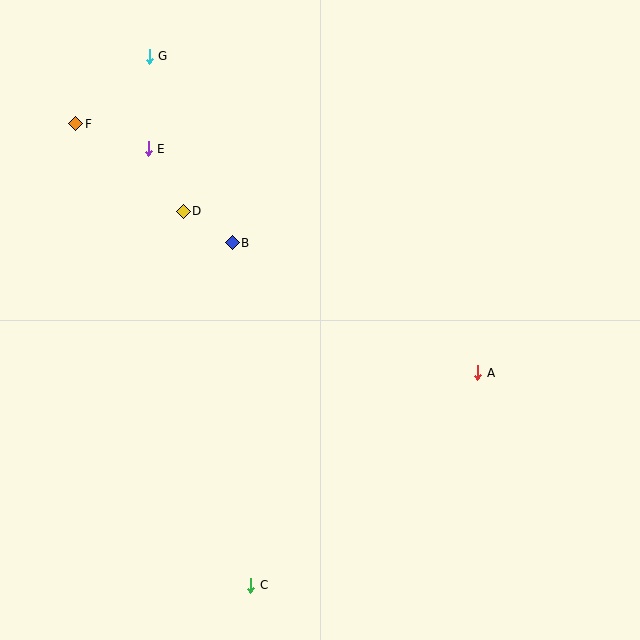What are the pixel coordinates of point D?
Point D is at (183, 211).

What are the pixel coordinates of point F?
Point F is at (76, 124).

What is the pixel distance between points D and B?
The distance between D and B is 58 pixels.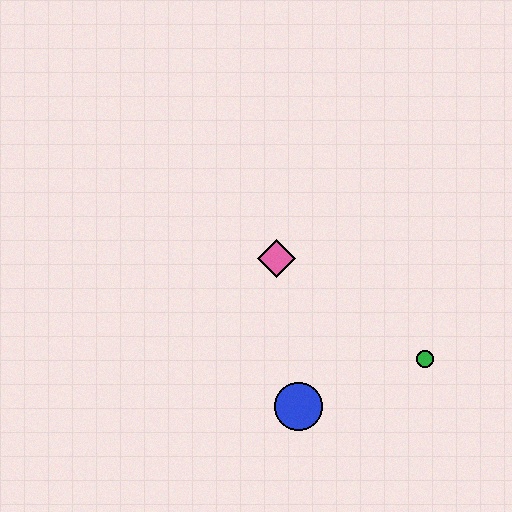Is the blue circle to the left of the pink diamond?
No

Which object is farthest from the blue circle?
The pink diamond is farthest from the blue circle.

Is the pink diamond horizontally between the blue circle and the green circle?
No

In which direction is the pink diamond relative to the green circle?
The pink diamond is to the left of the green circle.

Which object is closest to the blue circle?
The green circle is closest to the blue circle.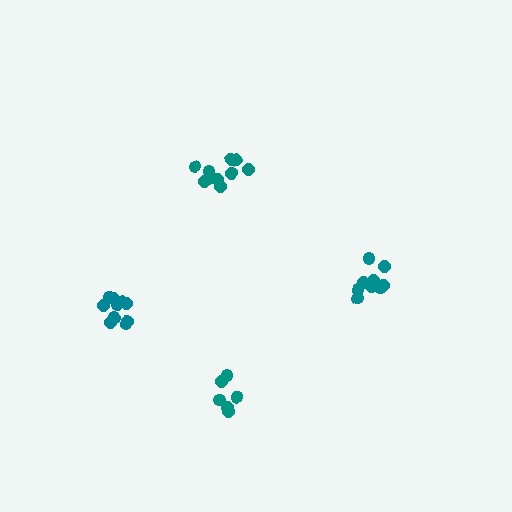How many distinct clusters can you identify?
There are 4 distinct clusters.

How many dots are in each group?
Group 1: 9 dots, Group 2: 10 dots, Group 3: 10 dots, Group 4: 6 dots (35 total).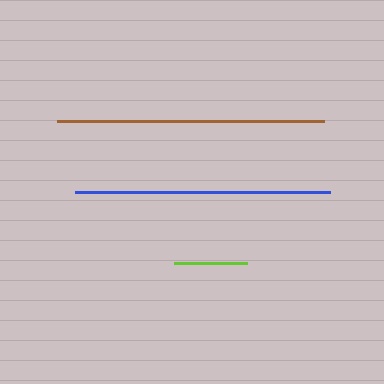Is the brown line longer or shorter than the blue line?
The brown line is longer than the blue line.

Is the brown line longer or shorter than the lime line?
The brown line is longer than the lime line.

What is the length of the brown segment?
The brown segment is approximately 267 pixels long.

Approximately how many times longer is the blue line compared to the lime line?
The blue line is approximately 3.5 times the length of the lime line.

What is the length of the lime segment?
The lime segment is approximately 73 pixels long.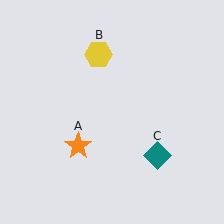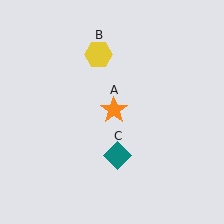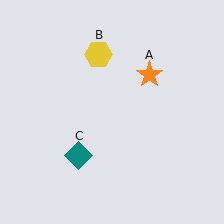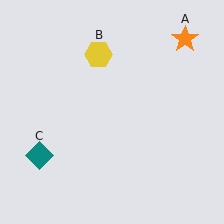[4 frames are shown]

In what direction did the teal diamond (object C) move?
The teal diamond (object C) moved left.